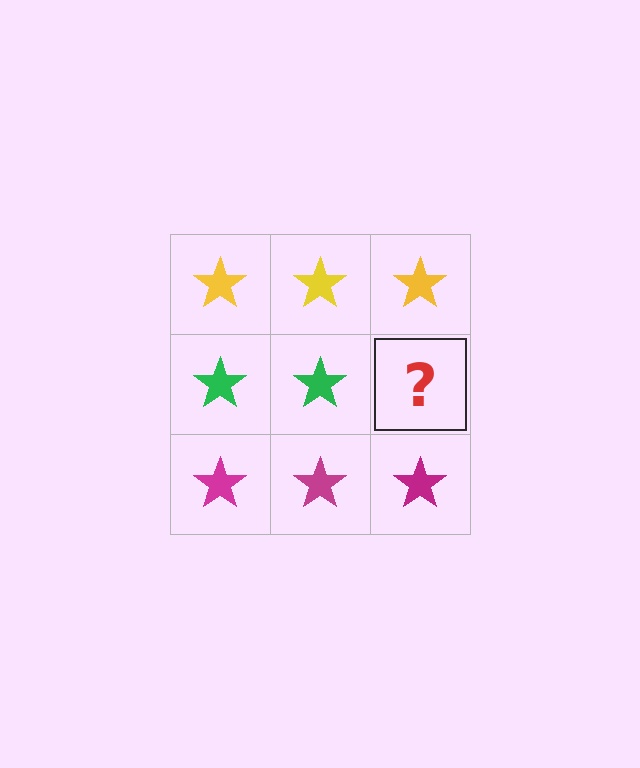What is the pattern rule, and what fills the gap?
The rule is that each row has a consistent color. The gap should be filled with a green star.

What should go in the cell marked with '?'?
The missing cell should contain a green star.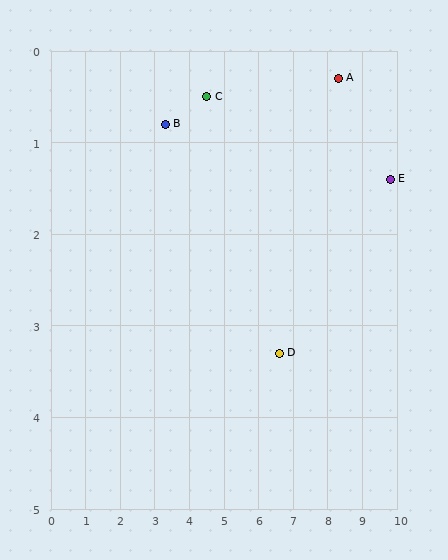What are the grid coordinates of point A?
Point A is at approximately (8.3, 0.3).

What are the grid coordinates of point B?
Point B is at approximately (3.3, 0.8).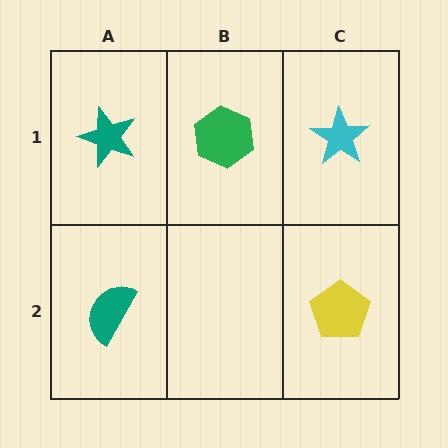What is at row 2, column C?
A yellow pentagon.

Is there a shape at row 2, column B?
No, that cell is empty.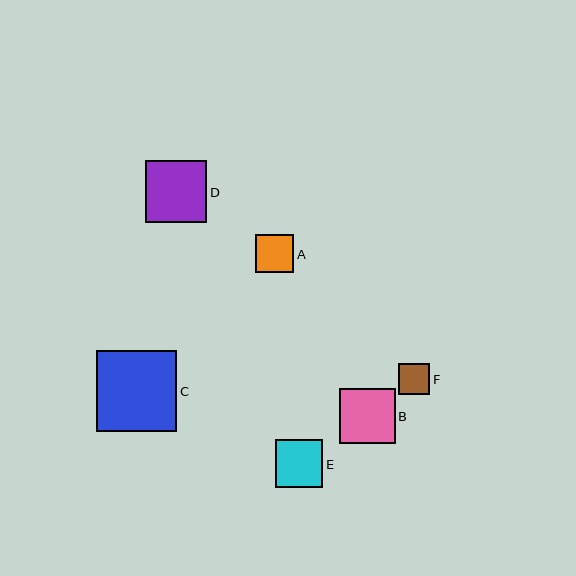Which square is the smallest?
Square F is the smallest with a size of approximately 31 pixels.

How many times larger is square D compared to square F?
Square D is approximately 2.0 times the size of square F.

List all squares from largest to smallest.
From largest to smallest: C, D, B, E, A, F.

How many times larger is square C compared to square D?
Square C is approximately 1.3 times the size of square D.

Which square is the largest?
Square C is the largest with a size of approximately 81 pixels.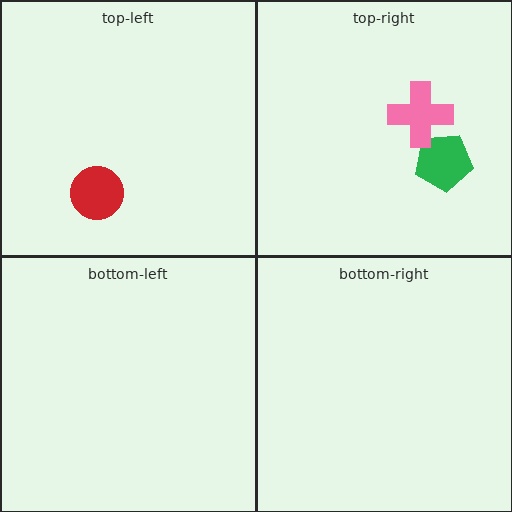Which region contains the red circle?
The top-left region.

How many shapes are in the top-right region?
2.